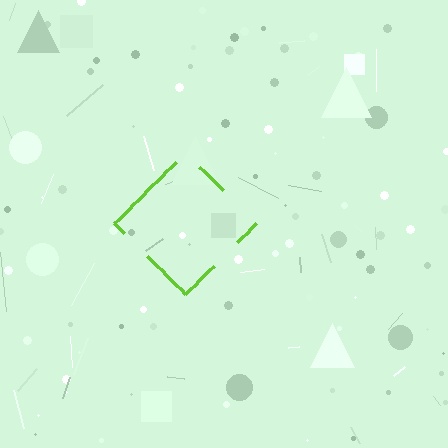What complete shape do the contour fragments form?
The contour fragments form a diamond.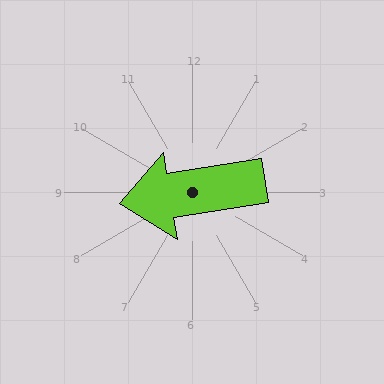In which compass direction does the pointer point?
West.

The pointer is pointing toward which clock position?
Roughly 9 o'clock.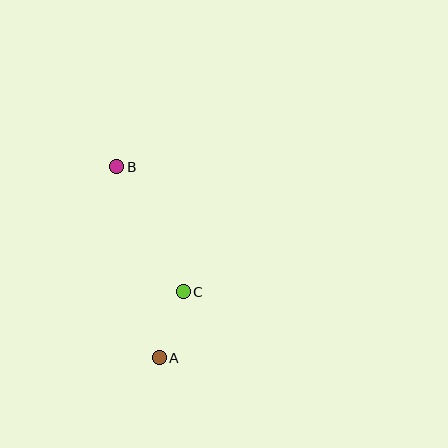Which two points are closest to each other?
Points A and C are closest to each other.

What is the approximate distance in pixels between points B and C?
The distance between B and C is approximately 141 pixels.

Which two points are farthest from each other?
Points A and B are farthest from each other.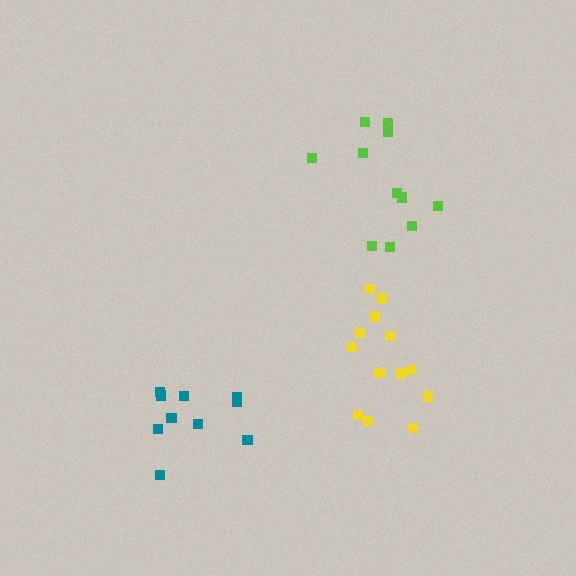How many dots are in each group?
Group 1: 11 dots, Group 2: 10 dots, Group 3: 13 dots (34 total).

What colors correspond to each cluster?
The clusters are colored: lime, teal, yellow.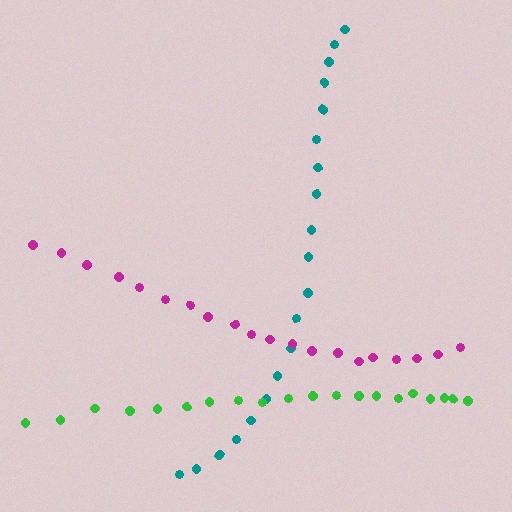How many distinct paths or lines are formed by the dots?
There are 3 distinct paths.